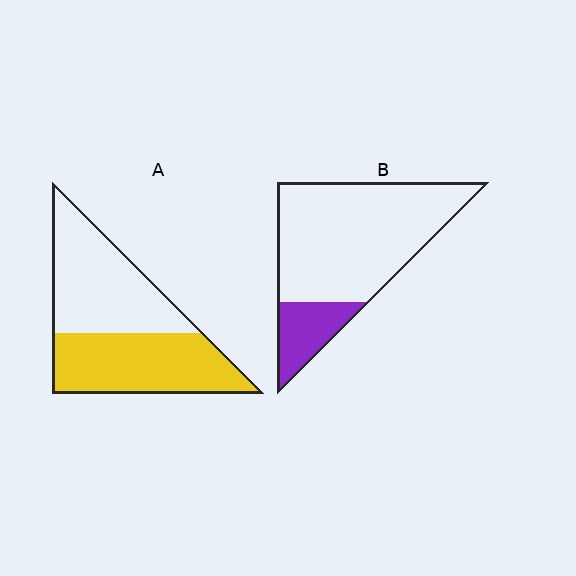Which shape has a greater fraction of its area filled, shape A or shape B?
Shape A.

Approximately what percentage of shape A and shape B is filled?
A is approximately 50% and B is approximately 20%.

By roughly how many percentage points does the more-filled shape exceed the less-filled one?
By roughly 30 percentage points (A over B).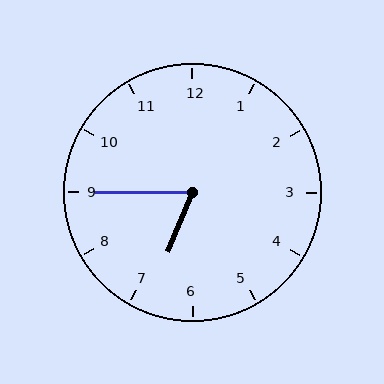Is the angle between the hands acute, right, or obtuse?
It is acute.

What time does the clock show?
6:45.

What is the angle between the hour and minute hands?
Approximately 68 degrees.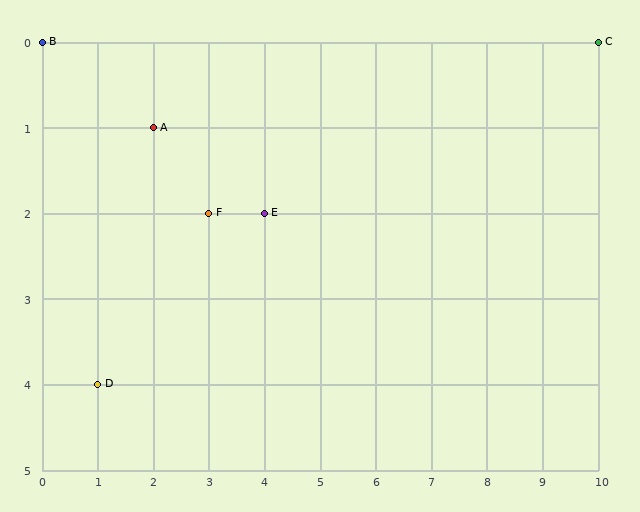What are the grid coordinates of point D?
Point D is at grid coordinates (1, 4).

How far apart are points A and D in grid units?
Points A and D are 1 column and 3 rows apart (about 3.2 grid units diagonally).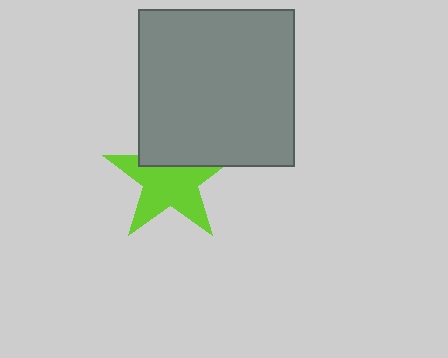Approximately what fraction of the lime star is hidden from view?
Roughly 33% of the lime star is hidden behind the gray square.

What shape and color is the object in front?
The object in front is a gray square.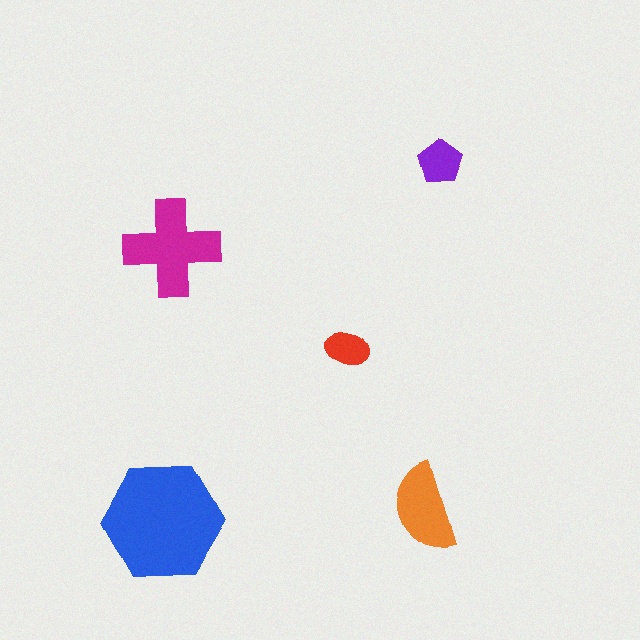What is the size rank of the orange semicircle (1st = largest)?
3rd.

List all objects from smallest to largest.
The red ellipse, the purple pentagon, the orange semicircle, the magenta cross, the blue hexagon.